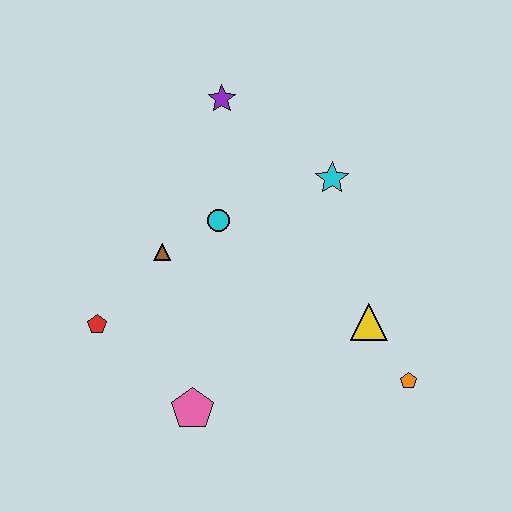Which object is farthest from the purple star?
The orange pentagon is farthest from the purple star.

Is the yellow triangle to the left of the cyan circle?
No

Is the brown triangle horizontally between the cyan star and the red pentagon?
Yes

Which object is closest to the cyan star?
The cyan circle is closest to the cyan star.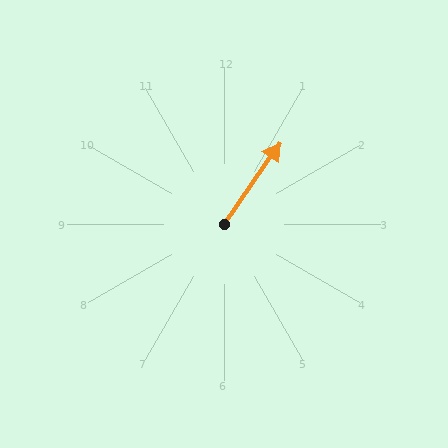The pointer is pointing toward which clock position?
Roughly 1 o'clock.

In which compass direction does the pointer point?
Northeast.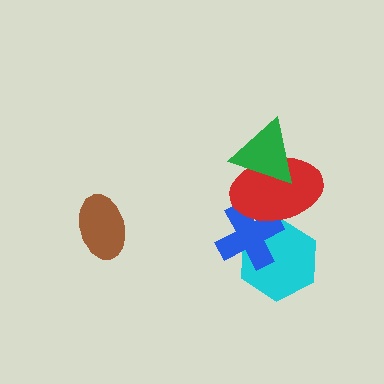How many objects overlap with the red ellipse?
3 objects overlap with the red ellipse.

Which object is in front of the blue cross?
The red ellipse is in front of the blue cross.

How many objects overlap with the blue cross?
2 objects overlap with the blue cross.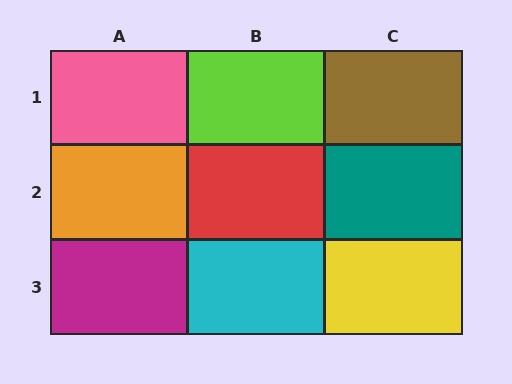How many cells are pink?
1 cell is pink.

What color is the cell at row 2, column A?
Orange.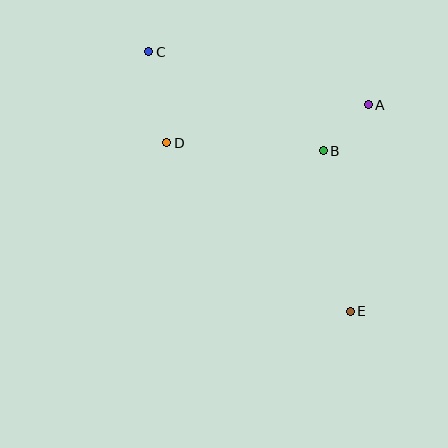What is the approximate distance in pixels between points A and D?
The distance between A and D is approximately 205 pixels.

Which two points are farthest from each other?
Points C and E are farthest from each other.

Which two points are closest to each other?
Points A and B are closest to each other.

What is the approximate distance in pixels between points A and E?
The distance between A and E is approximately 207 pixels.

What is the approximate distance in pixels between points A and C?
The distance between A and C is approximately 226 pixels.